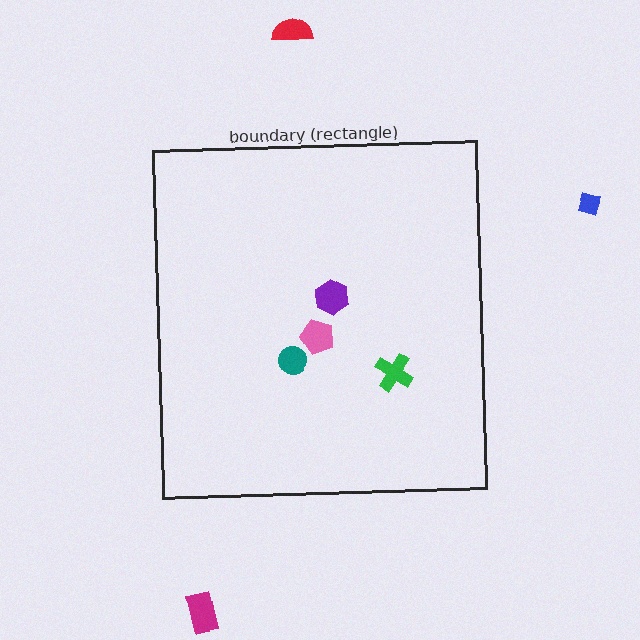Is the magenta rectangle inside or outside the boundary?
Outside.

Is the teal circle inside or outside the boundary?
Inside.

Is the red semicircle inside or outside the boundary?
Outside.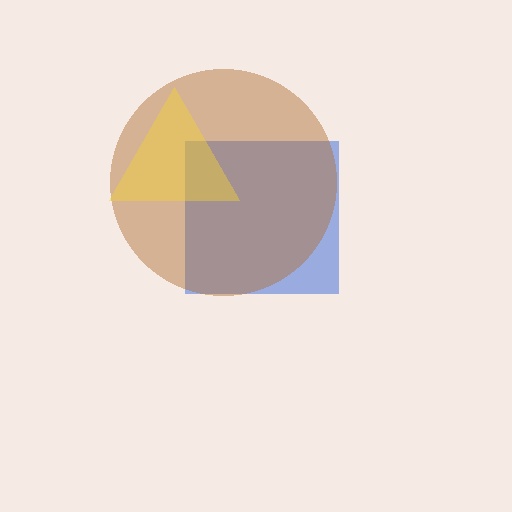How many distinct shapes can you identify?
There are 3 distinct shapes: a blue square, a brown circle, a yellow triangle.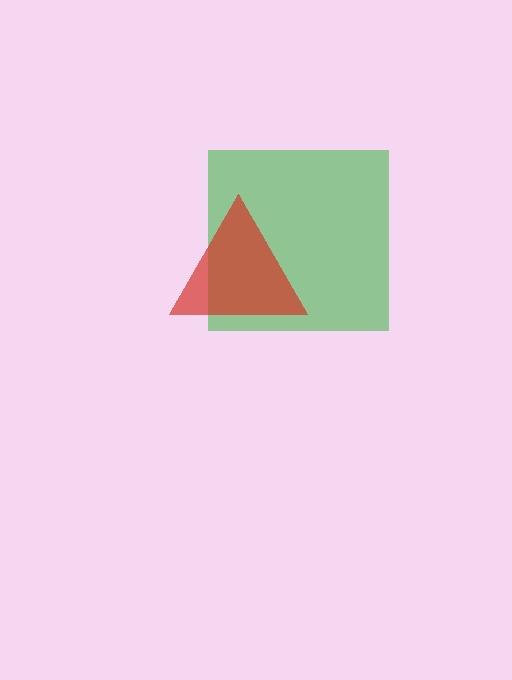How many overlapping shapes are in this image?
There are 2 overlapping shapes in the image.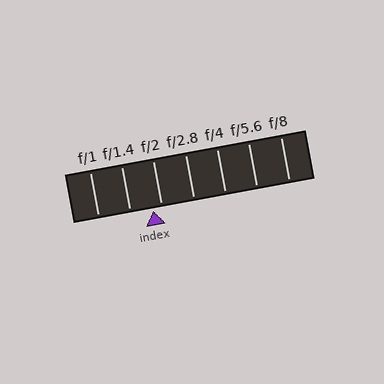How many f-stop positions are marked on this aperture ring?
There are 7 f-stop positions marked.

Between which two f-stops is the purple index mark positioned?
The index mark is between f/1.4 and f/2.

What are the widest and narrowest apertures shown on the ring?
The widest aperture shown is f/1 and the narrowest is f/8.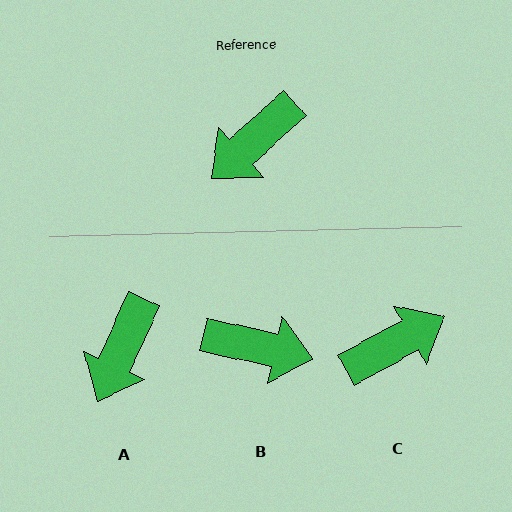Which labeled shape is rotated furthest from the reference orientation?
C, about 167 degrees away.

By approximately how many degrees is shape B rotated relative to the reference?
Approximately 126 degrees counter-clockwise.